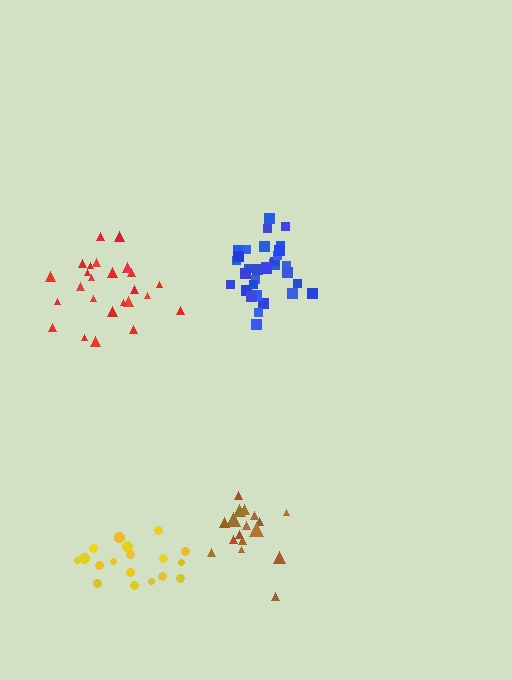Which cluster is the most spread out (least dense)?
Yellow.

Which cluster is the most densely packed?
Blue.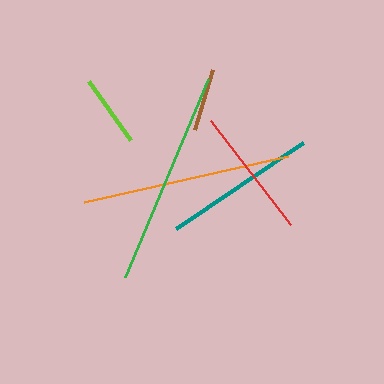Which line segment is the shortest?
The brown line is the shortest at approximately 63 pixels.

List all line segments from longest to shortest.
From longest to shortest: green, orange, teal, red, lime, brown.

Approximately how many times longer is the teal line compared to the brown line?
The teal line is approximately 2.4 times the length of the brown line.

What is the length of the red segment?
The red segment is approximately 131 pixels long.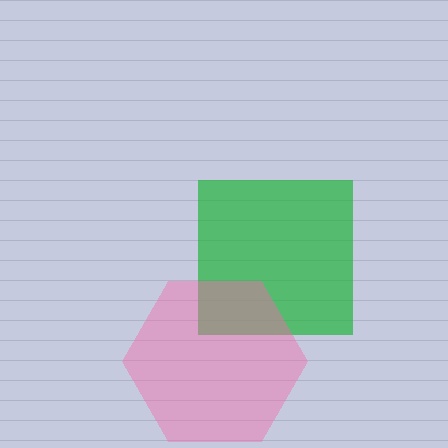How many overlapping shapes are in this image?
There are 2 overlapping shapes in the image.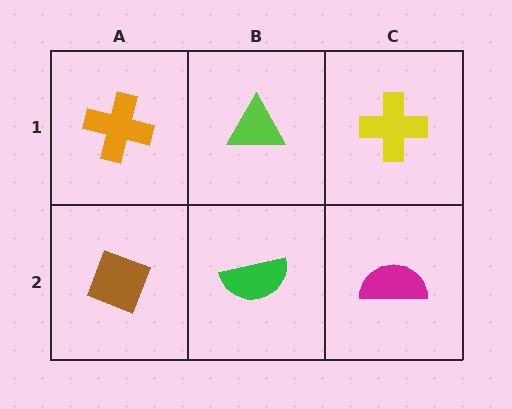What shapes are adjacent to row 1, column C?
A magenta semicircle (row 2, column C), a lime triangle (row 1, column B).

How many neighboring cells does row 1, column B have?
3.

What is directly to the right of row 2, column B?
A magenta semicircle.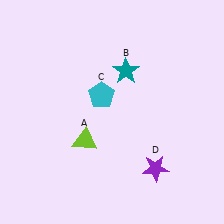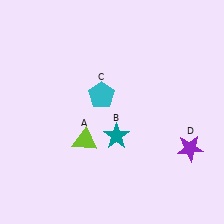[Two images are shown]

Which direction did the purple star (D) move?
The purple star (D) moved right.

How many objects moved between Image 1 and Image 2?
2 objects moved between the two images.